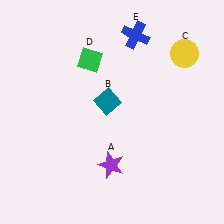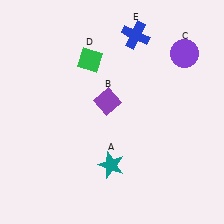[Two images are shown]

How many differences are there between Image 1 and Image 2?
There are 3 differences between the two images.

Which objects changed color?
A changed from purple to teal. B changed from teal to purple. C changed from yellow to purple.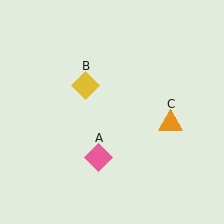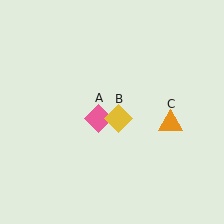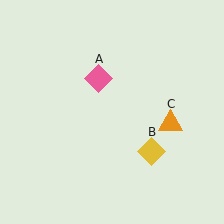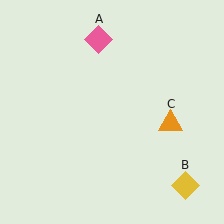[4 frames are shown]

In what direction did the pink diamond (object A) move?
The pink diamond (object A) moved up.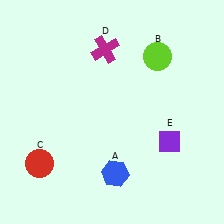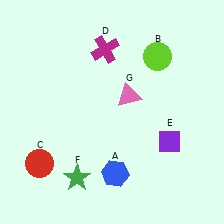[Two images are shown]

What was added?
A green star (F), a pink triangle (G) were added in Image 2.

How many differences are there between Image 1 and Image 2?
There are 2 differences between the two images.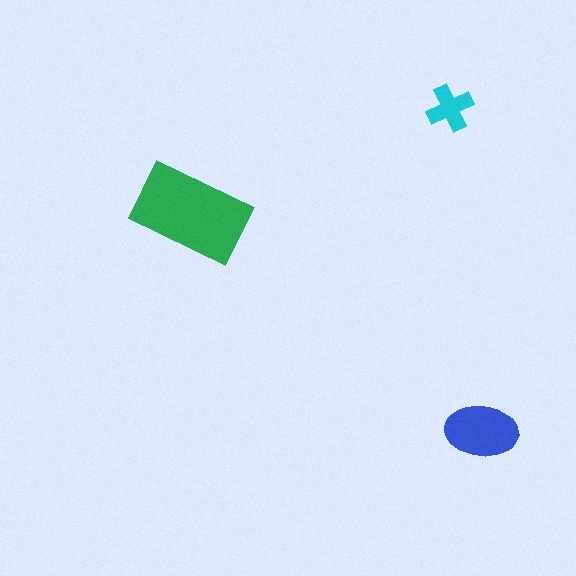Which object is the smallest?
The cyan cross.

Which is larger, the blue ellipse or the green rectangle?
The green rectangle.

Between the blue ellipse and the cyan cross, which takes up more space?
The blue ellipse.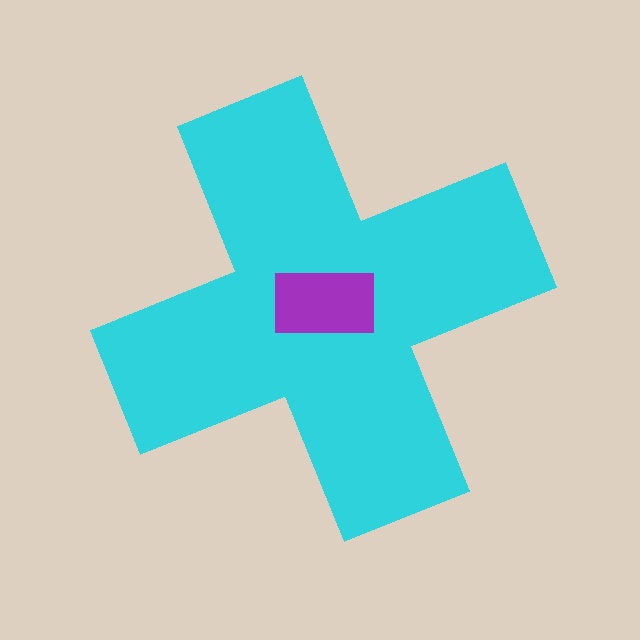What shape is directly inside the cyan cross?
The purple rectangle.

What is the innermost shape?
The purple rectangle.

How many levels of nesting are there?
2.